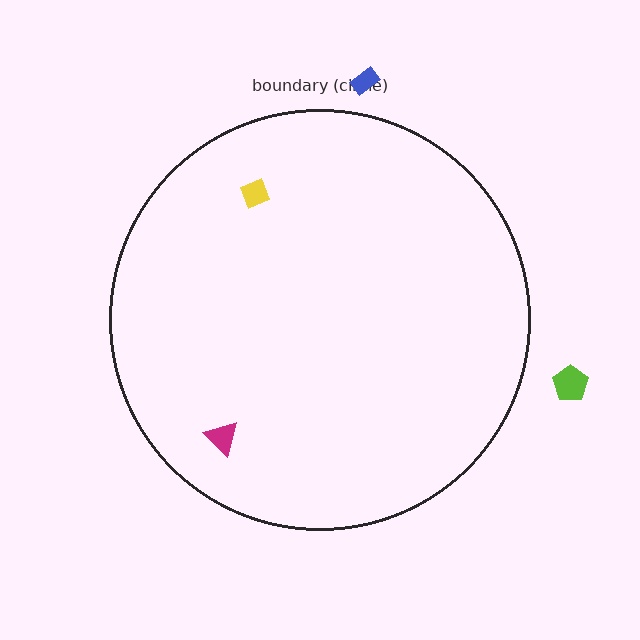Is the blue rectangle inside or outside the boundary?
Outside.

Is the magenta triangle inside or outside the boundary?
Inside.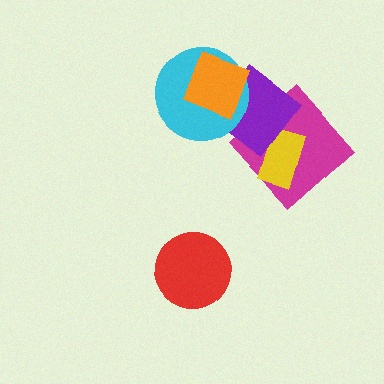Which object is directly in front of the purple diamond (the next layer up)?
The cyan circle is directly in front of the purple diamond.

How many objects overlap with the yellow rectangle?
2 objects overlap with the yellow rectangle.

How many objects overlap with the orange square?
2 objects overlap with the orange square.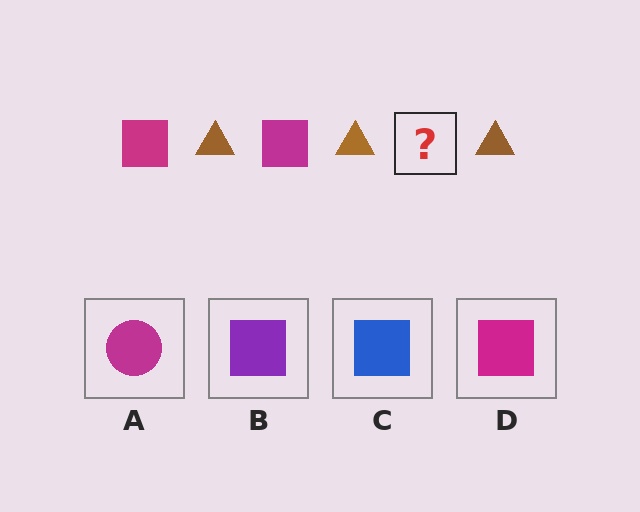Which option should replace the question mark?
Option D.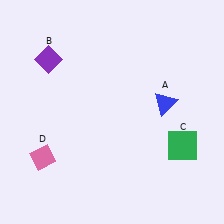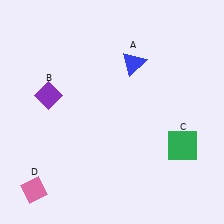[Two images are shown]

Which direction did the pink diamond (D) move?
The pink diamond (D) moved down.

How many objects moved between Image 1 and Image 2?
3 objects moved between the two images.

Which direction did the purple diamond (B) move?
The purple diamond (B) moved down.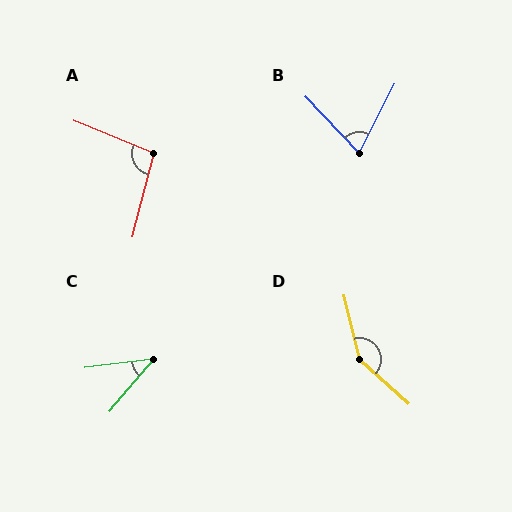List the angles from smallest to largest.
C (43°), B (70°), A (98°), D (146°).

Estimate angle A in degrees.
Approximately 98 degrees.